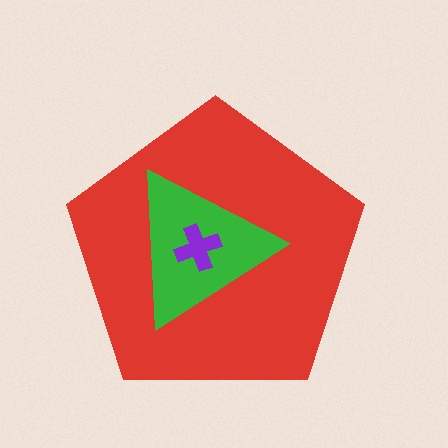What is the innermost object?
The purple cross.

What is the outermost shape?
The red pentagon.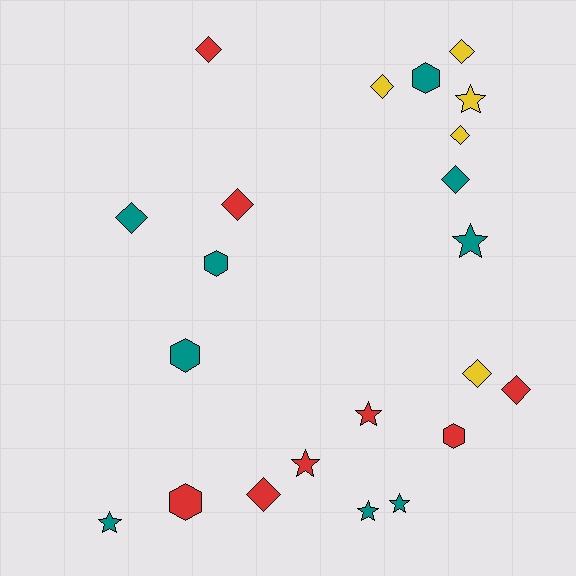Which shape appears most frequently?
Diamond, with 10 objects.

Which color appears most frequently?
Teal, with 9 objects.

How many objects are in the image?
There are 22 objects.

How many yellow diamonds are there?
There are 4 yellow diamonds.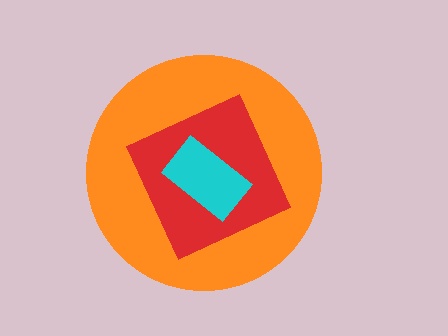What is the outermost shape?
The orange circle.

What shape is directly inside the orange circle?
The red diamond.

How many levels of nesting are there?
3.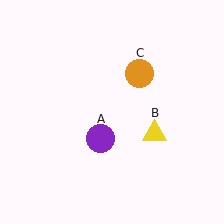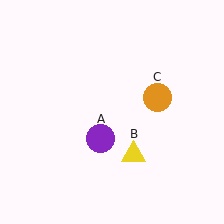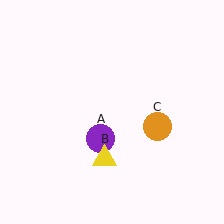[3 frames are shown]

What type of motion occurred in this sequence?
The yellow triangle (object B), orange circle (object C) rotated clockwise around the center of the scene.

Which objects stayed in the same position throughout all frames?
Purple circle (object A) remained stationary.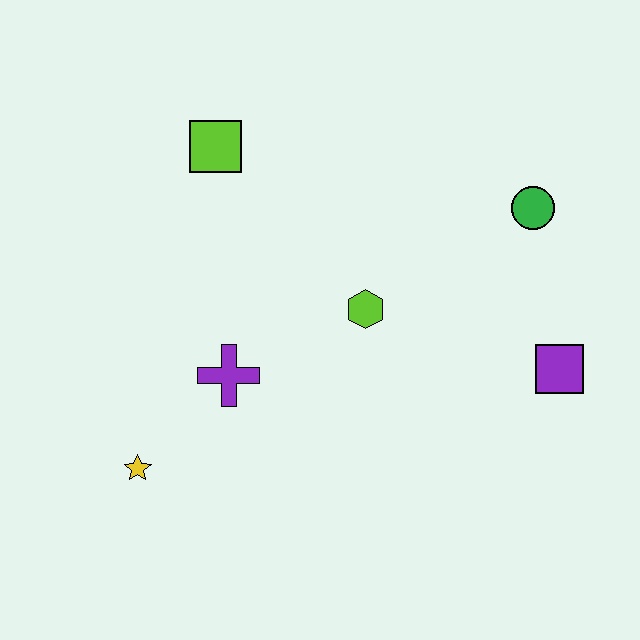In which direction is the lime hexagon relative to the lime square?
The lime hexagon is below the lime square.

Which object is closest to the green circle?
The purple square is closest to the green circle.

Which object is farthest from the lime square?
The purple square is farthest from the lime square.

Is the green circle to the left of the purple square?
Yes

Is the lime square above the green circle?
Yes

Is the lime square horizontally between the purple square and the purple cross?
No